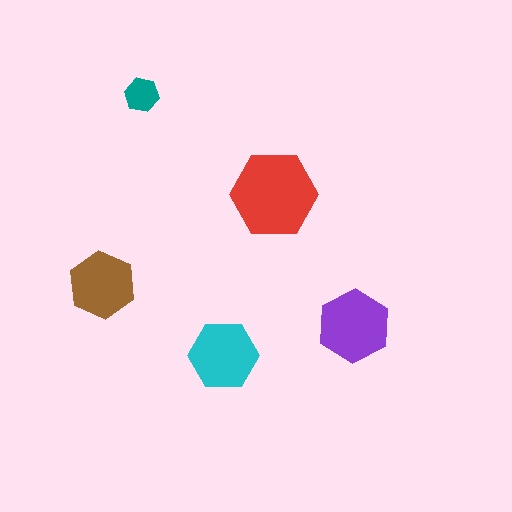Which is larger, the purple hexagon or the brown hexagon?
The purple one.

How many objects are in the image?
There are 5 objects in the image.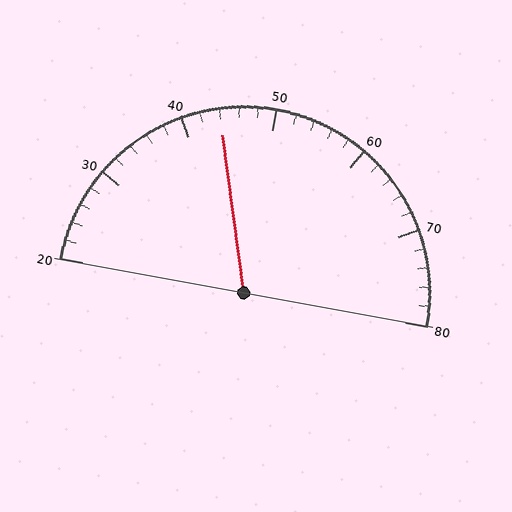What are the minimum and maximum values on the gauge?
The gauge ranges from 20 to 80.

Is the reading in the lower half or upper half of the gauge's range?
The reading is in the lower half of the range (20 to 80).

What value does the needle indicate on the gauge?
The needle indicates approximately 44.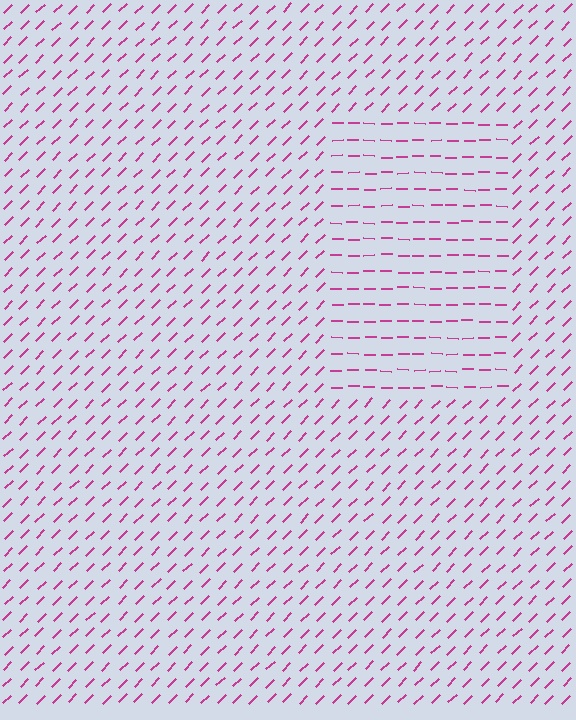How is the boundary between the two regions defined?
The boundary is defined purely by a change in line orientation (approximately 45 degrees difference). All lines are the same color and thickness.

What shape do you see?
I see a rectangle.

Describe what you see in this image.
The image is filled with small magenta line segments. A rectangle region in the image has lines oriented differently from the surrounding lines, creating a visible texture boundary.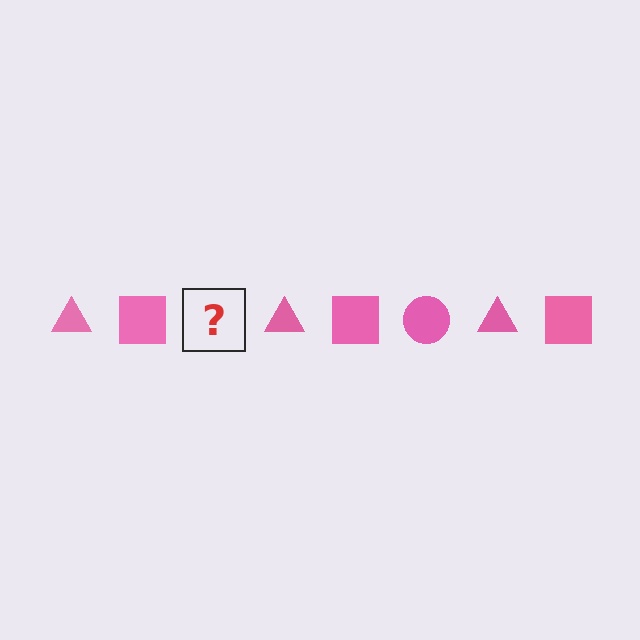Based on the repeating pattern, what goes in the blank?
The blank should be a pink circle.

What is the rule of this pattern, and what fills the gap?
The rule is that the pattern cycles through triangle, square, circle shapes in pink. The gap should be filled with a pink circle.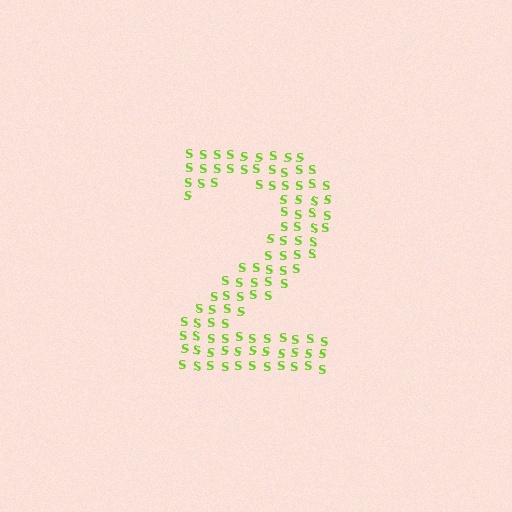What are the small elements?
The small elements are letter S's.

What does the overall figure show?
The overall figure shows the digit 2.